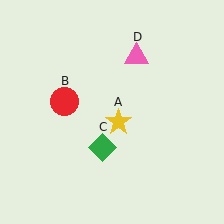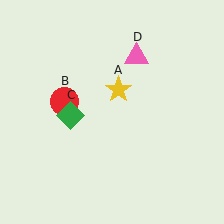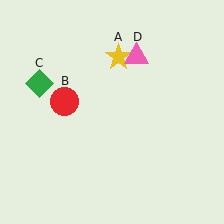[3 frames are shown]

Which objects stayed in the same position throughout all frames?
Red circle (object B) and pink triangle (object D) remained stationary.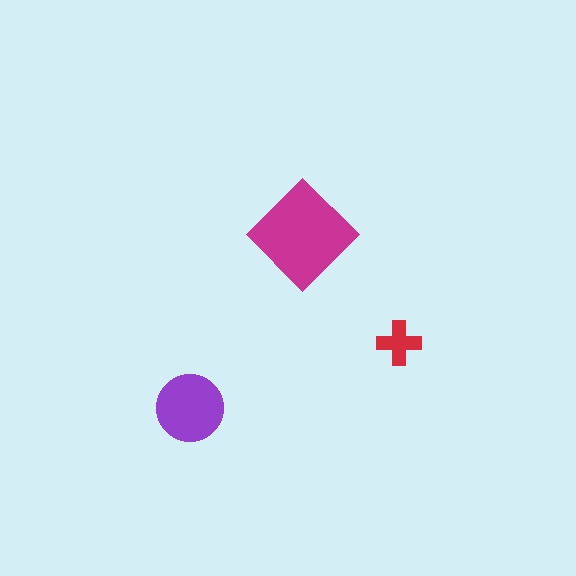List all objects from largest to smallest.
The magenta diamond, the purple circle, the red cross.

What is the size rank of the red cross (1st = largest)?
3rd.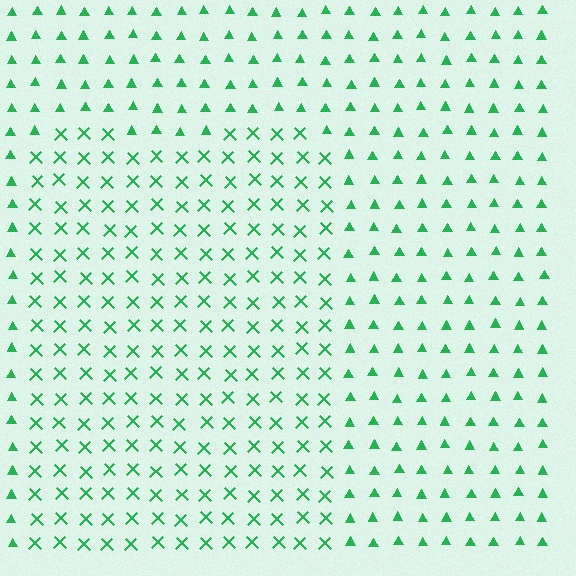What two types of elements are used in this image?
The image uses X marks inside the rectangle region and triangles outside it.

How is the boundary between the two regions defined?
The boundary is defined by a change in element shape: X marks inside vs. triangles outside. All elements share the same color and spacing.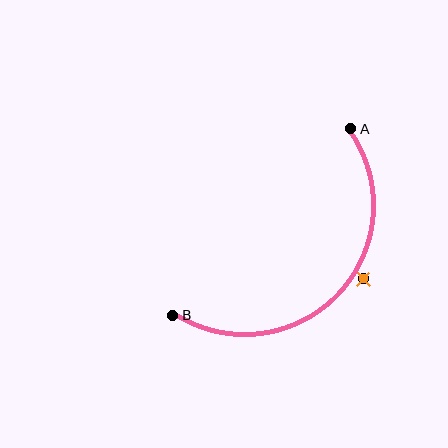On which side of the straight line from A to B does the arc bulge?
The arc bulges below and to the right of the straight line connecting A and B.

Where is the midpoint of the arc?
The arc midpoint is the point on the curve farthest from the straight line joining A and B. It sits below and to the right of that line.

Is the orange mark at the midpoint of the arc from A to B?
No — the orange mark does not lie on the arc at all. It sits slightly outside the curve.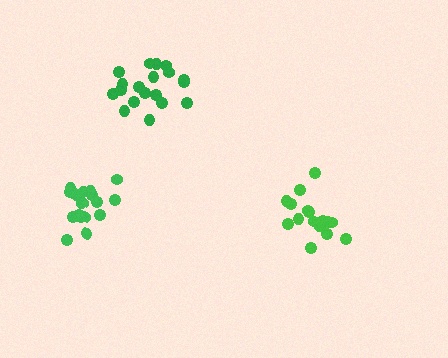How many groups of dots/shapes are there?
There are 3 groups.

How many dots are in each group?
Group 1: 19 dots, Group 2: 18 dots, Group 3: 19 dots (56 total).